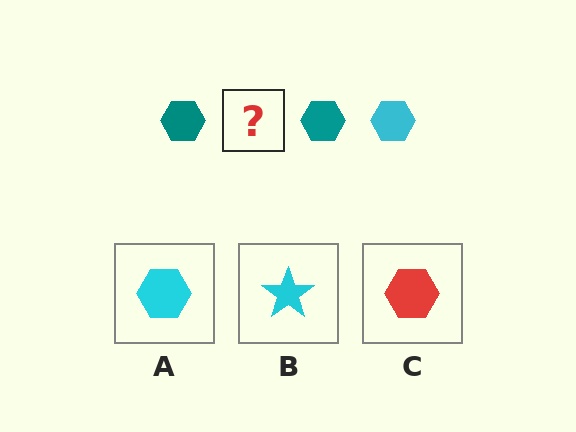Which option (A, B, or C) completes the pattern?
A.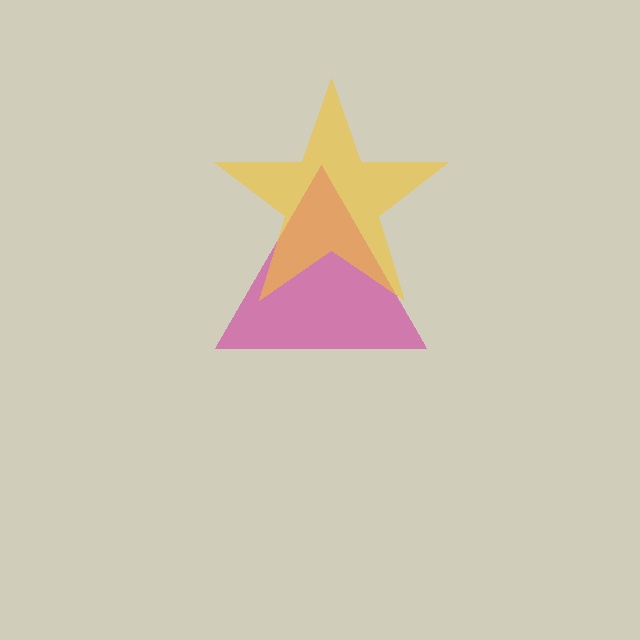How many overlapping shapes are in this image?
There are 2 overlapping shapes in the image.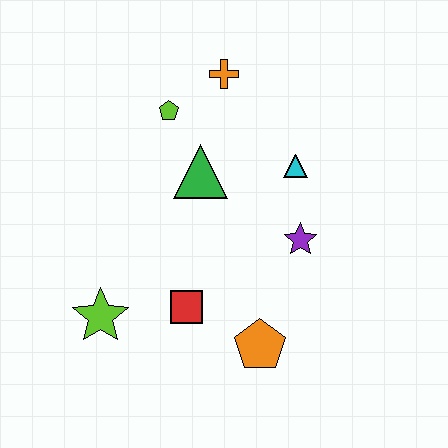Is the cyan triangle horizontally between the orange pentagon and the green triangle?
No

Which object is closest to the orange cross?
The lime pentagon is closest to the orange cross.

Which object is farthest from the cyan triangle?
The lime star is farthest from the cyan triangle.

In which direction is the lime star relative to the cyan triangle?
The lime star is to the left of the cyan triangle.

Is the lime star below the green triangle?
Yes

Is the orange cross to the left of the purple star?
Yes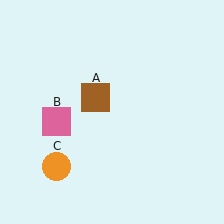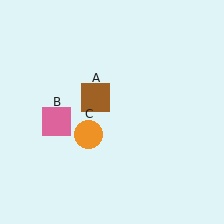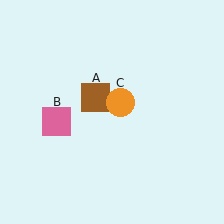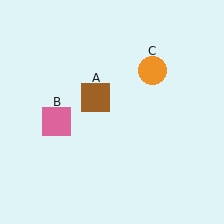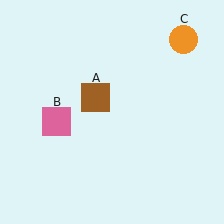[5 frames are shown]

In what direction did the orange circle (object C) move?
The orange circle (object C) moved up and to the right.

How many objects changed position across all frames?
1 object changed position: orange circle (object C).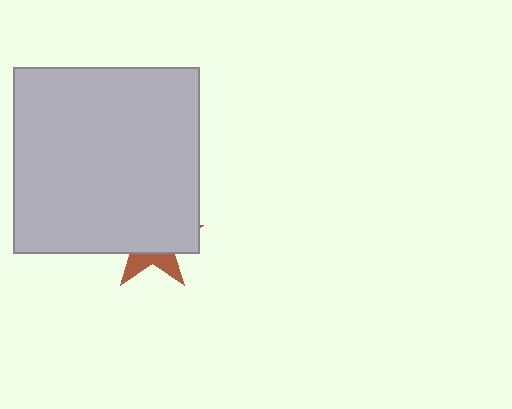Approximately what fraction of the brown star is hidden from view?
Roughly 69% of the brown star is hidden behind the light gray square.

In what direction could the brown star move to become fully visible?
The brown star could move down. That would shift it out from behind the light gray square entirely.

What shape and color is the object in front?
The object in front is a light gray square.